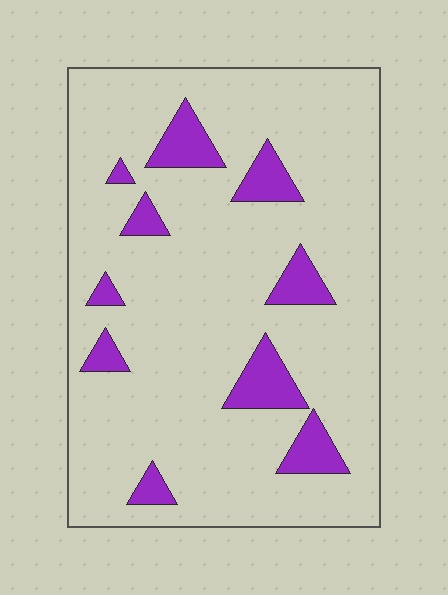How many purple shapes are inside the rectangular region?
10.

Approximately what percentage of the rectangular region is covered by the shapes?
Approximately 15%.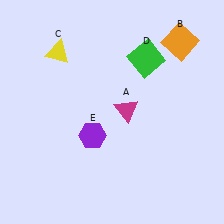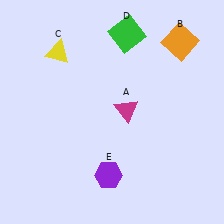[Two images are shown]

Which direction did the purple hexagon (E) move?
The purple hexagon (E) moved down.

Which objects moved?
The objects that moved are: the green square (D), the purple hexagon (E).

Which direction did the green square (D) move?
The green square (D) moved up.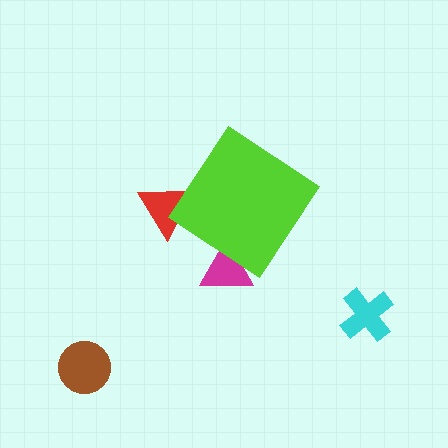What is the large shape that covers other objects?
A lime diamond.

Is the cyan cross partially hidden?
No, the cyan cross is fully visible.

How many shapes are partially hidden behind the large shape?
2 shapes are partially hidden.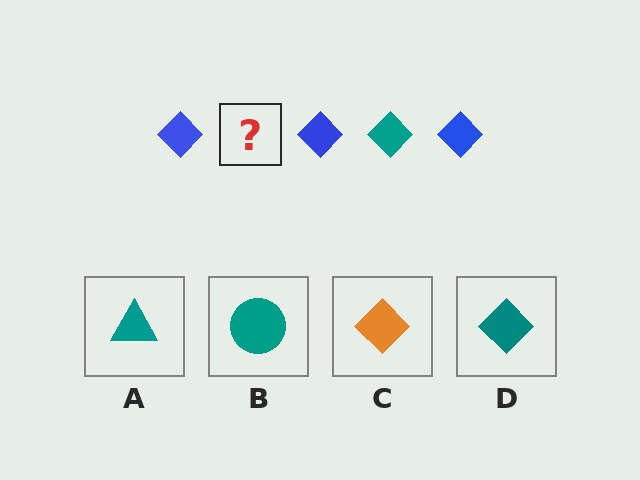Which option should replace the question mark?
Option D.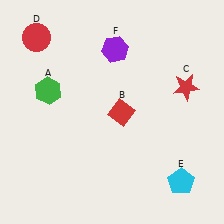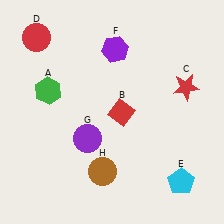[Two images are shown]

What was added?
A purple circle (G), a brown circle (H) were added in Image 2.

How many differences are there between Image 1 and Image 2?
There are 2 differences between the two images.